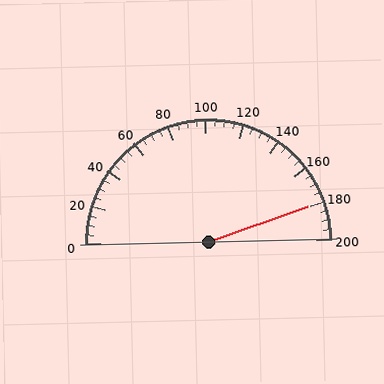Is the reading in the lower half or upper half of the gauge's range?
The reading is in the upper half of the range (0 to 200).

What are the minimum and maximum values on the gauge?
The gauge ranges from 0 to 200.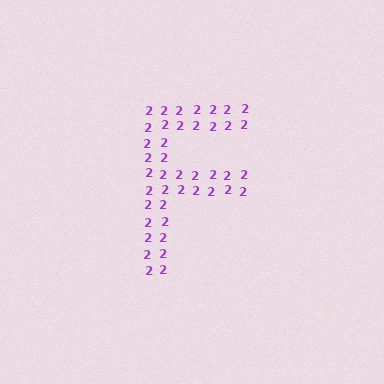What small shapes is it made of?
It is made of small digit 2's.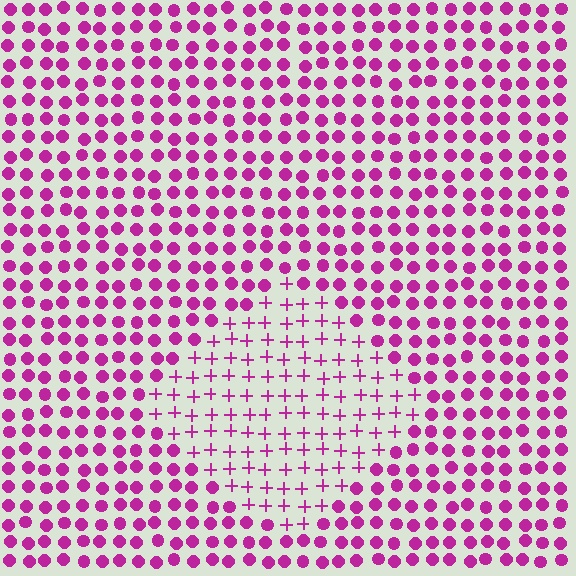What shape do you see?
I see a diamond.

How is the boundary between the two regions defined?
The boundary is defined by a change in element shape: plus signs inside vs. circles outside. All elements share the same color and spacing.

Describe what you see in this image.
The image is filled with small magenta elements arranged in a uniform grid. A diamond-shaped region contains plus signs, while the surrounding area contains circles. The boundary is defined purely by the change in element shape.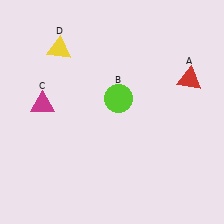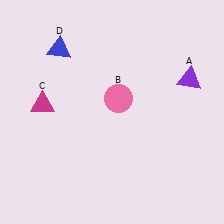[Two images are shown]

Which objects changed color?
A changed from red to purple. B changed from lime to pink. D changed from yellow to blue.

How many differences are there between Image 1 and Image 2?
There are 3 differences between the two images.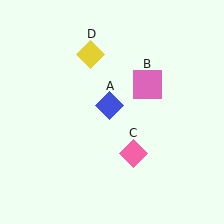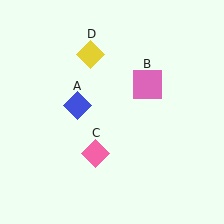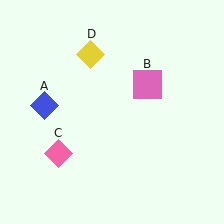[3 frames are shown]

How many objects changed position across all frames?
2 objects changed position: blue diamond (object A), pink diamond (object C).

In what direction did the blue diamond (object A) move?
The blue diamond (object A) moved left.